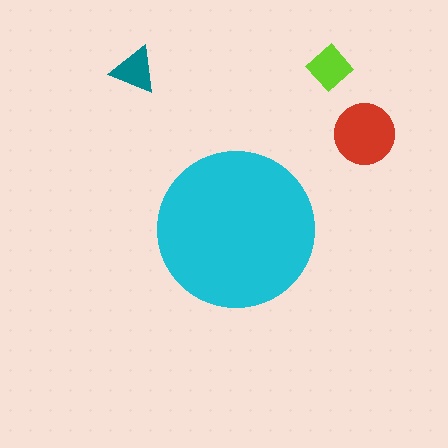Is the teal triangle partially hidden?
No, the teal triangle is fully visible.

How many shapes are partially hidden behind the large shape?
0 shapes are partially hidden.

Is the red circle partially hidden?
No, the red circle is fully visible.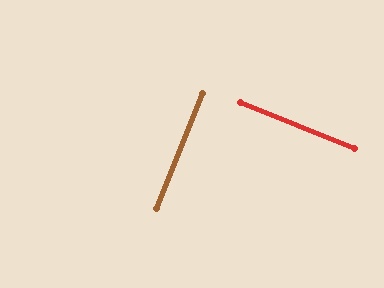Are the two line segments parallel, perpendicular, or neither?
Perpendicular — they meet at approximately 89°.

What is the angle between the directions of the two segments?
Approximately 89 degrees.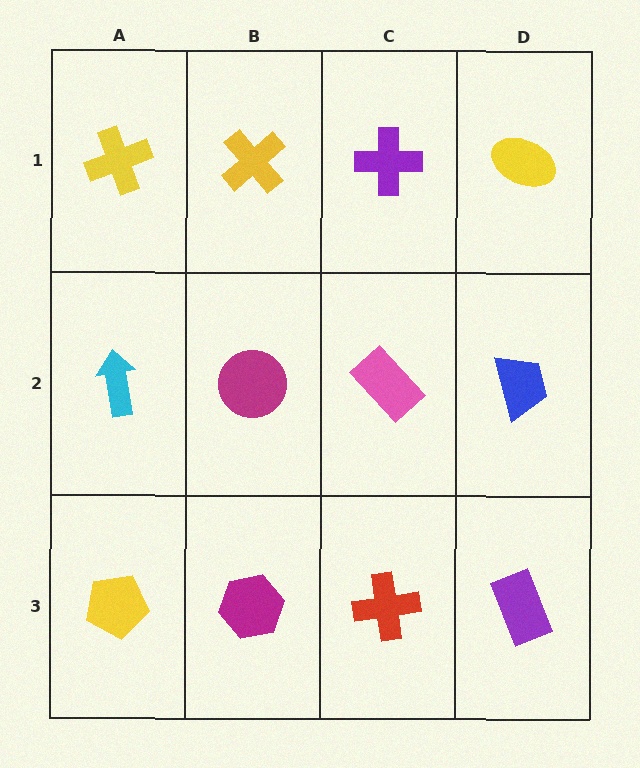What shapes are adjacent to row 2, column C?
A purple cross (row 1, column C), a red cross (row 3, column C), a magenta circle (row 2, column B), a blue trapezoid (row 2, column D).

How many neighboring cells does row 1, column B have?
3.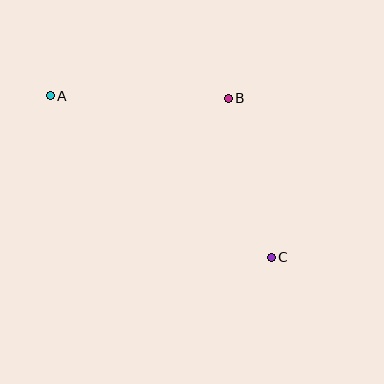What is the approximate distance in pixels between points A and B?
The distance between A and B is approximately 178 pixels.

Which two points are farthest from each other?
Points A and C are farthest from each other.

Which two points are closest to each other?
Points B and C are closest to each other.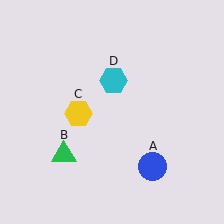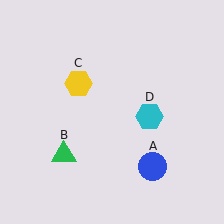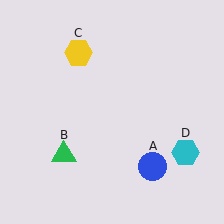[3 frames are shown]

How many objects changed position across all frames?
2 objects changed position: yellow hexagon (object C), cyan hexagon (object D).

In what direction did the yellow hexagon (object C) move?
The yellow hexagon (object C) moved up.